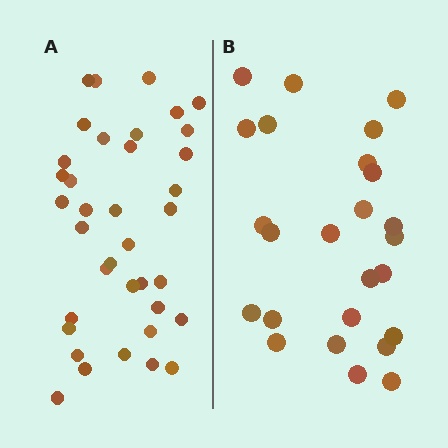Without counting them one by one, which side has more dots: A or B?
Region A (the left region) has more dots.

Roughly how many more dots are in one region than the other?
Region A has roughly 12 or so more dots than region B.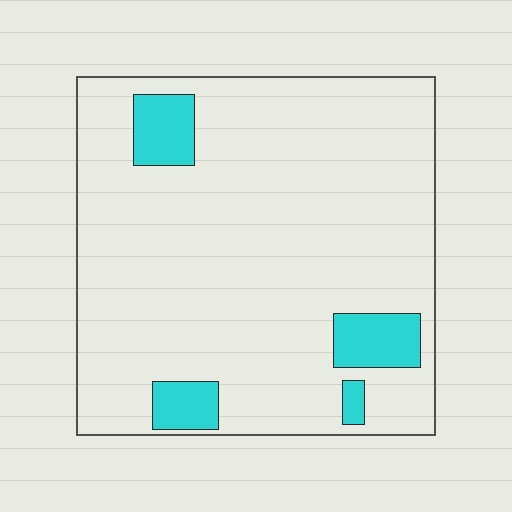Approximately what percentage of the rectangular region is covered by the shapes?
Approximately 10%.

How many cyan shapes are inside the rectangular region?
4.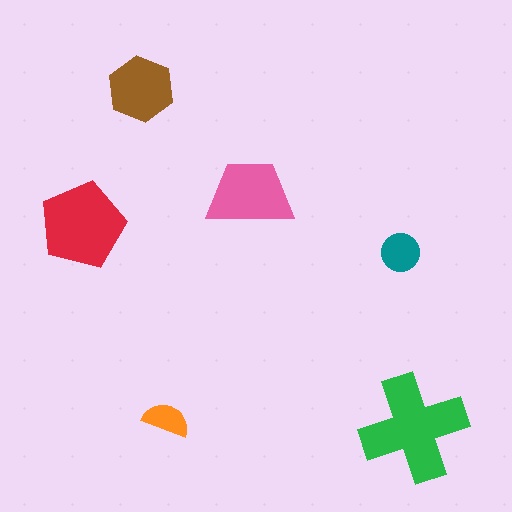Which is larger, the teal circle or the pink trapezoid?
The pink trapezoid.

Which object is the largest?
The green cross.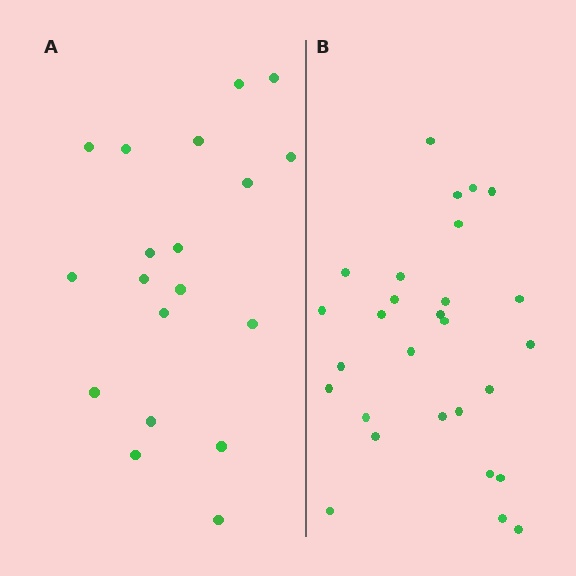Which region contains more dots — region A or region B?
Region B (the right region) has more dots.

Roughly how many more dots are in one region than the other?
Region B has roughly 8 or so more dots than region A.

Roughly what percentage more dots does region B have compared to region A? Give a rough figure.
About 45% more.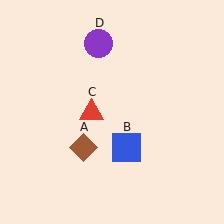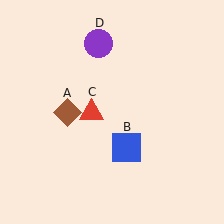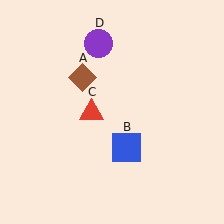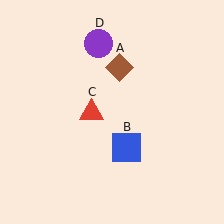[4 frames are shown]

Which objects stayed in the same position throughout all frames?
Blue square (object B) and red triangle (object C) and purple circle (object D) remained stationary.